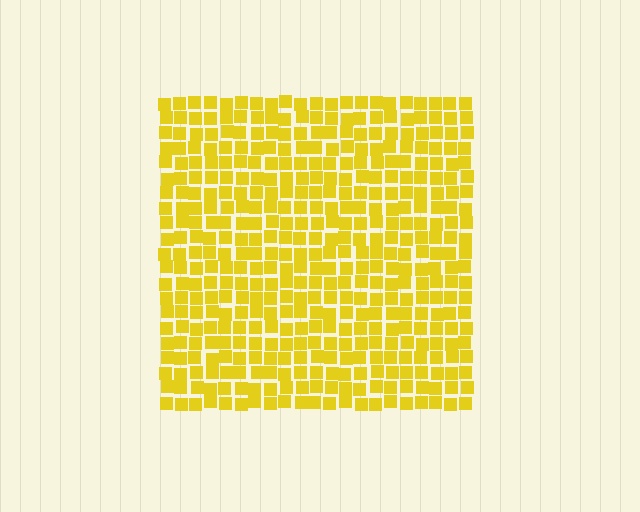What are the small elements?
The small elements are squares.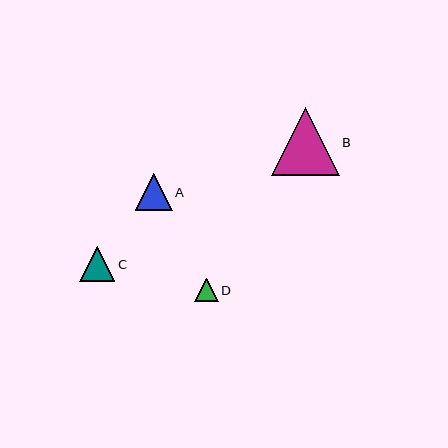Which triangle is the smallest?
Triangle D is the smallest with a size of approximately 23 pixels.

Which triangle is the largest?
Triangle B is the largest with a size of approximately 68 pixels.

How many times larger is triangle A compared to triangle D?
Triangle A is approximately 1.6 times the size of triangle D.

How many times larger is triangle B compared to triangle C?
Triangle B is approximately 1.9 times the size of triangle C.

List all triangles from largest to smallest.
From largest to smallest: B, A, C, D.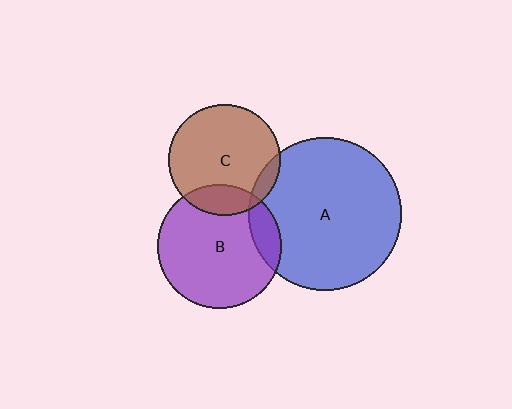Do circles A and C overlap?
Yes.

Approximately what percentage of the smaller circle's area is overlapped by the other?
Approximately 10%.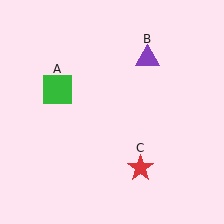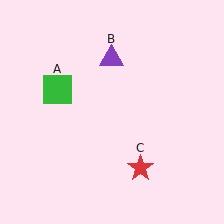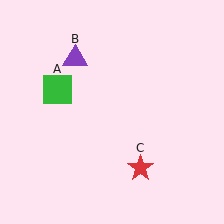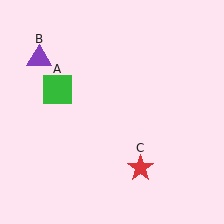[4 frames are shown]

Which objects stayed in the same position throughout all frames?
Green square (object A) and red star (object C) remained stationary.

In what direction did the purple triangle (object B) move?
The purple triangle (object B) moved left.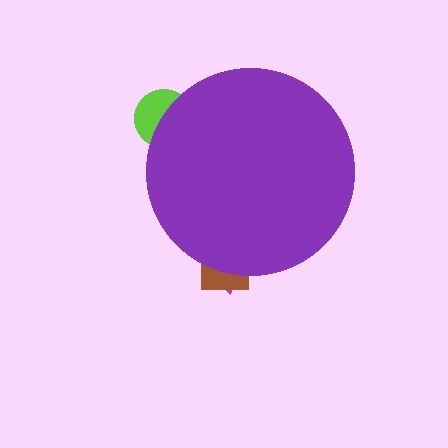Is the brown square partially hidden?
Yes, the brown square is partially hidden behind the purple circle.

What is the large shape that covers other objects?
A purple circle.